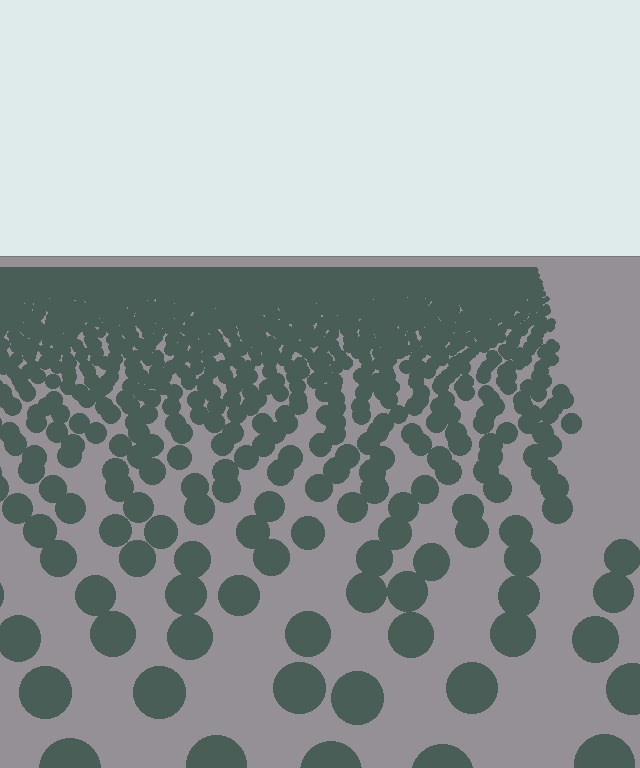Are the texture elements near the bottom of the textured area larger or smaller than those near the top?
Larger. Near the bottom, elements are closer to the viewer and appear at a bigger on-screen size.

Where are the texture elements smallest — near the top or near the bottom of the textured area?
Near the top.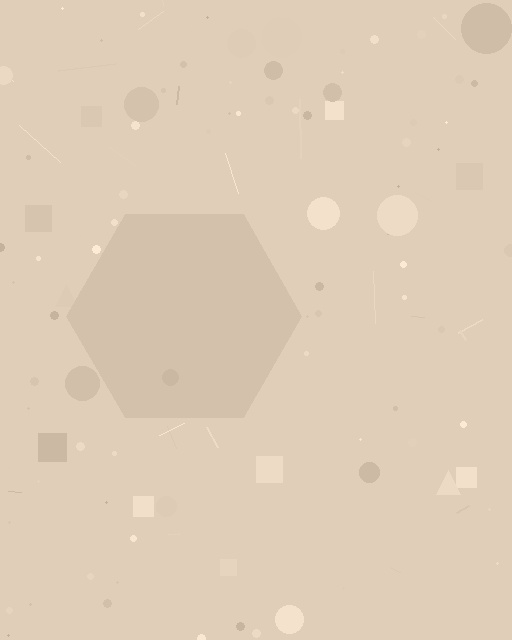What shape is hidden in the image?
A hexagon is hidden in the image.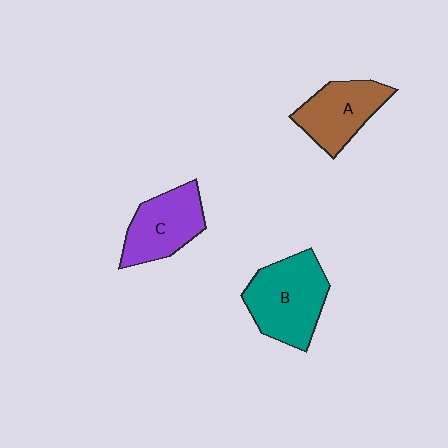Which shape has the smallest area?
Shape A (brown).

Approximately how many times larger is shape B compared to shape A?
Approximately 1.3 times.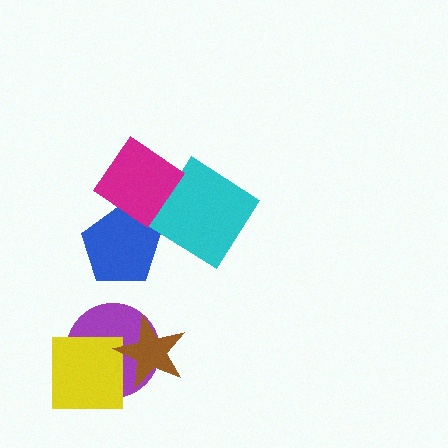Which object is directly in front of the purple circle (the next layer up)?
The yellow square is directly in front of the purple circle.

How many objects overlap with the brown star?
1 object overlaps with the brown star.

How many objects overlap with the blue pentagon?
1 object overlaps with the blue pentagon.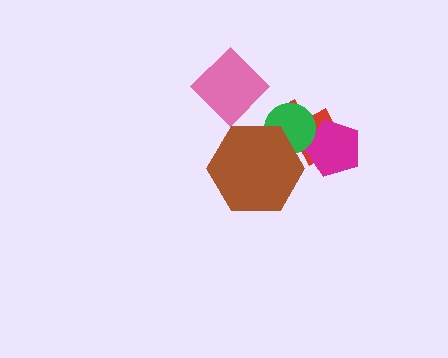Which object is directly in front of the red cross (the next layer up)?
The magenta pentagon is directly in front of the red cross.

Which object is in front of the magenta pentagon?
The green circle is in front of the magenta pentagon.